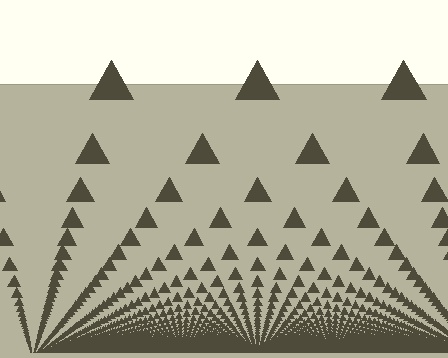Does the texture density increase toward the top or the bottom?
Density increases toward the bottom.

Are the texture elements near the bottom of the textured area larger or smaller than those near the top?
Smaller. The gradient is inverted — elements near the bottom are smaller and denser.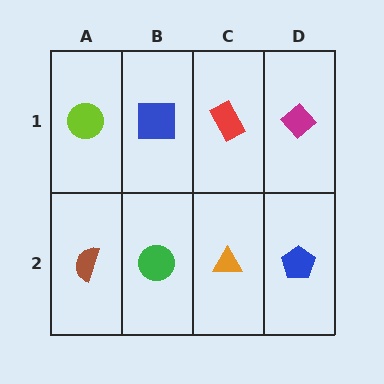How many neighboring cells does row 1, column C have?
3.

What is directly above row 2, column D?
A magenta diamond.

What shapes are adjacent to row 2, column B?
A blue square (row 1, column B), a brown semicircle (row 2, column A), an orange triangle (row 2, column C).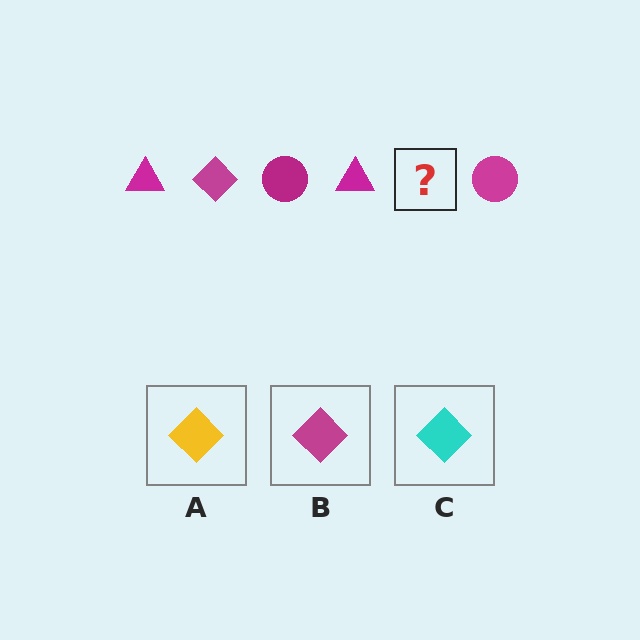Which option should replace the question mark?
Option B.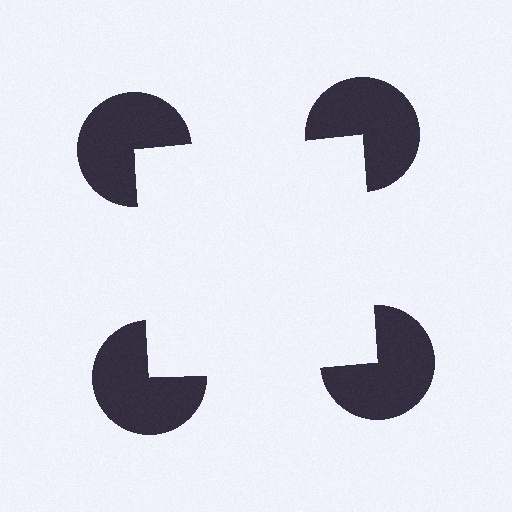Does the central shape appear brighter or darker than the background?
It typically appears slightly brighter than the background, even though no actual brightness change is drawn.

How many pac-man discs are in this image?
There are 4 — one at each vertex of the illusory square.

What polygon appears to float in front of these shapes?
An illusory square — its edges are inferred from the aligned wedge cuts in the pac-man discs, not physically drawn.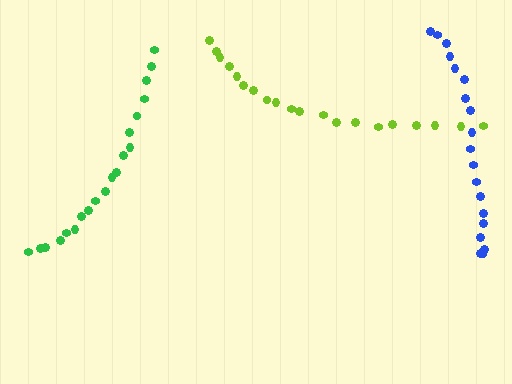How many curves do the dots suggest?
There are 3 distinct paths.